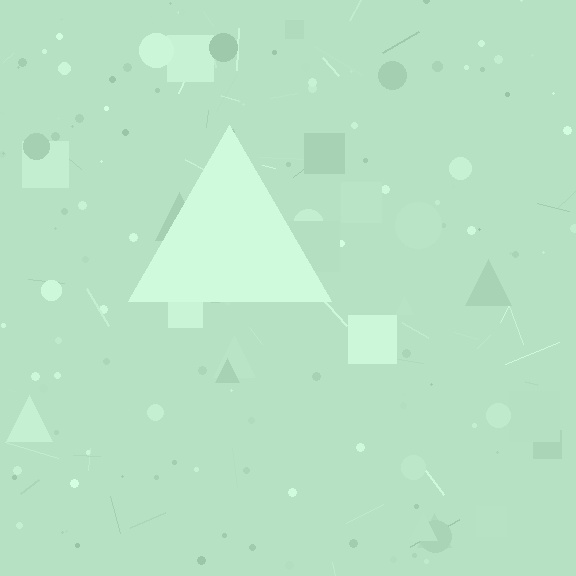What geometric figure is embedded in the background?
A triangle is embedded in the background.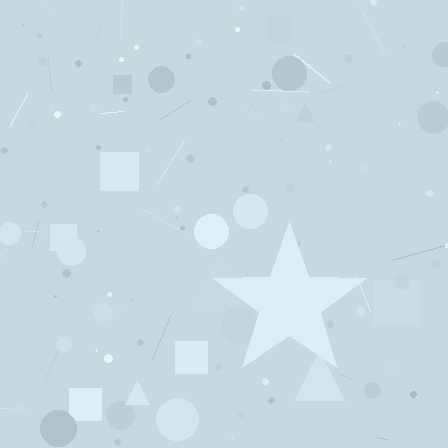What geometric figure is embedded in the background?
A star is embedded in the background.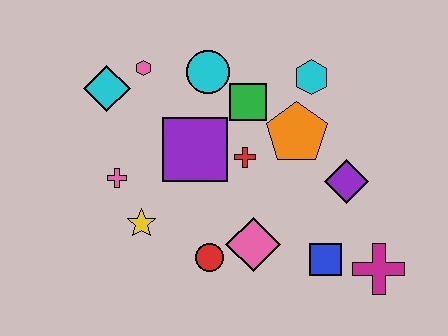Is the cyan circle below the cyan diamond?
No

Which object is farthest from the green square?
The magenta cross is farthest from the green square.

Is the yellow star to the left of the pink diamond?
Yes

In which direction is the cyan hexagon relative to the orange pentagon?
The cyan hexagon is above the orange pentagon.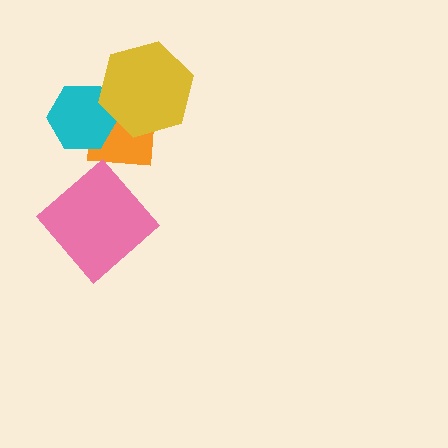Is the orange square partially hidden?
Yes, it is partially covered by another shape.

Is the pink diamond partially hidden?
No, no other shape covers it.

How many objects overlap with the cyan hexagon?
2 objects overlap with the cyan hexagon.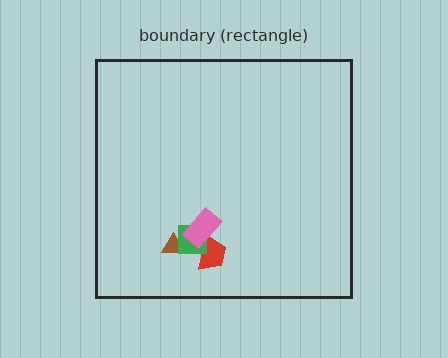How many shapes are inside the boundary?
4 inside, 0 outside.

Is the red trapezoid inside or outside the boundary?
Inside.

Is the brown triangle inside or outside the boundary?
Inside.